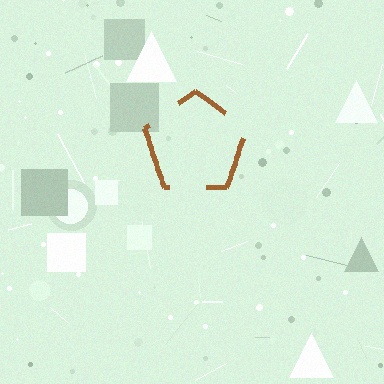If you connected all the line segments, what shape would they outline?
They would outline a pentagon.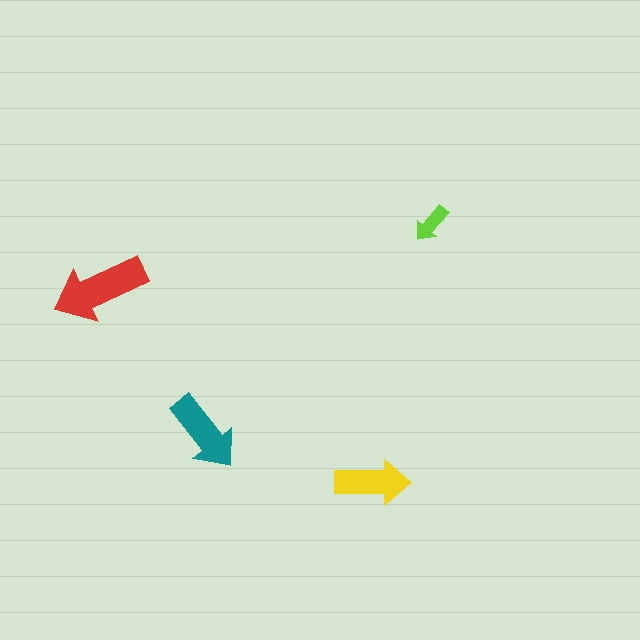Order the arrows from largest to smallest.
the red one, the teal one, the yellow one, the lime one.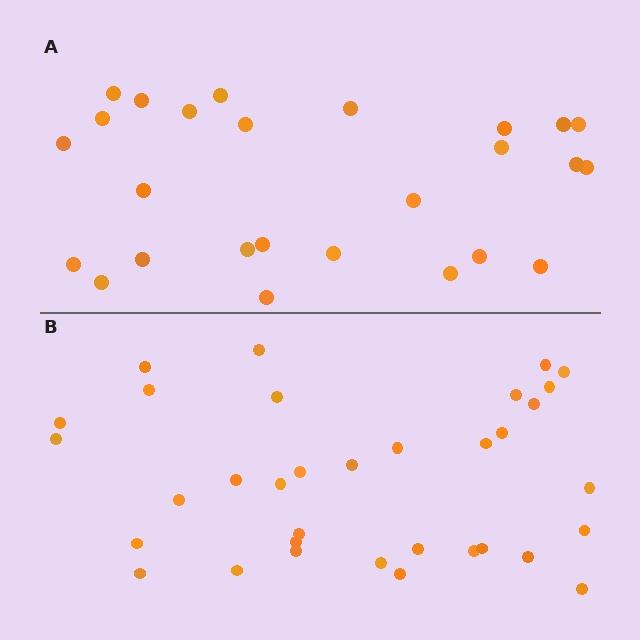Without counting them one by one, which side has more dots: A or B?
Region B (the bottom region) has more dots.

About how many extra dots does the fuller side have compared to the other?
Region B has roughly 8 or so more dots than region A.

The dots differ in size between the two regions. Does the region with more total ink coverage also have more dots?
No. Region A has more total ink coverage because its dots are larger, but region B actually contains more individual dots. Total area can be misleading — the number of items is what matters here.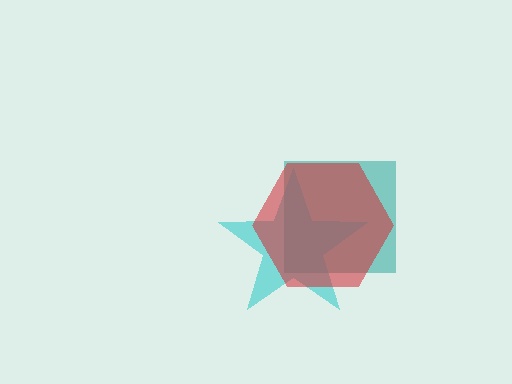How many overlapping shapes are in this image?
There are 3 overlapping shapes in the image.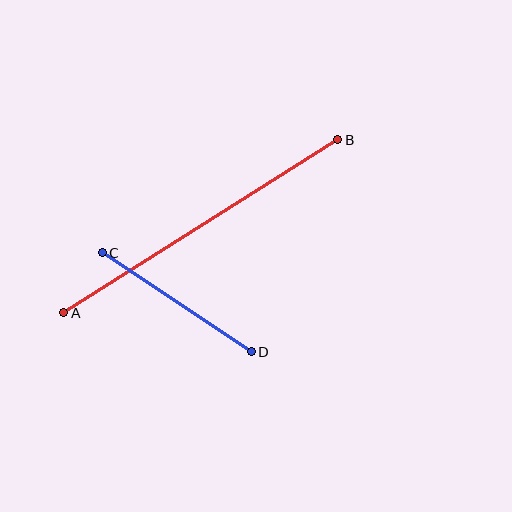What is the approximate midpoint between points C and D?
The midpoint is at approximately (177, 302) pixels.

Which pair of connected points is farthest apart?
Points A and B are farthest apart.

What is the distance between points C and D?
The distance is approximately 179 pixels.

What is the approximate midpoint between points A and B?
The midpoint is at approximately (201, 226) pixels.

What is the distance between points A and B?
The distance is approximately 324 pixels.